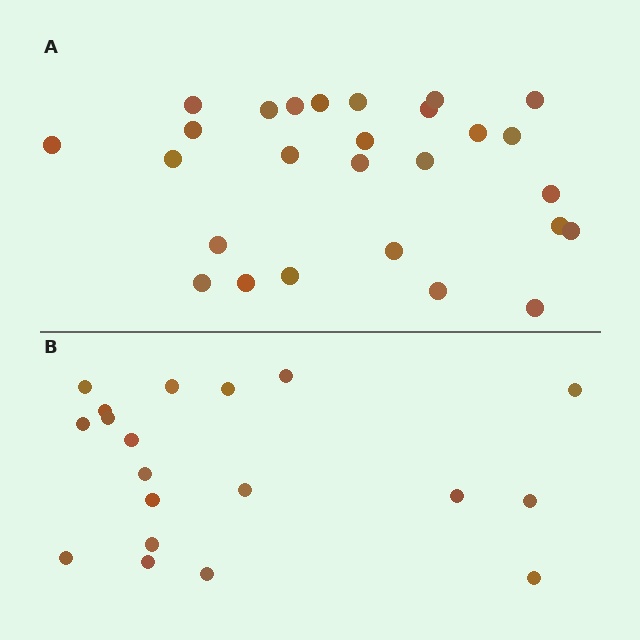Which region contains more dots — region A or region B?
Region A (the top region) has more dots.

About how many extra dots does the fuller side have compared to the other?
Region A has roughly 8 or so more dots than region B.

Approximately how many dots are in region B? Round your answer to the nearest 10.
About 20 dots. (The exact count is 19, which rounds to 20.)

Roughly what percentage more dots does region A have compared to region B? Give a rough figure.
About 40% more.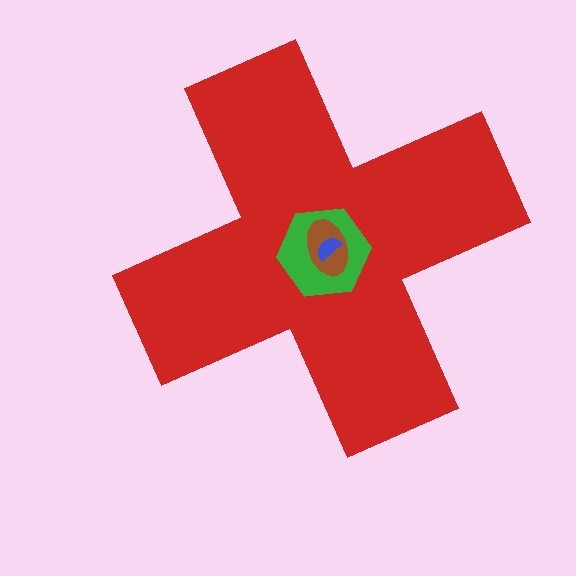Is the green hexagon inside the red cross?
Yes.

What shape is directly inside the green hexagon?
The brown ellipse.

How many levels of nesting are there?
4.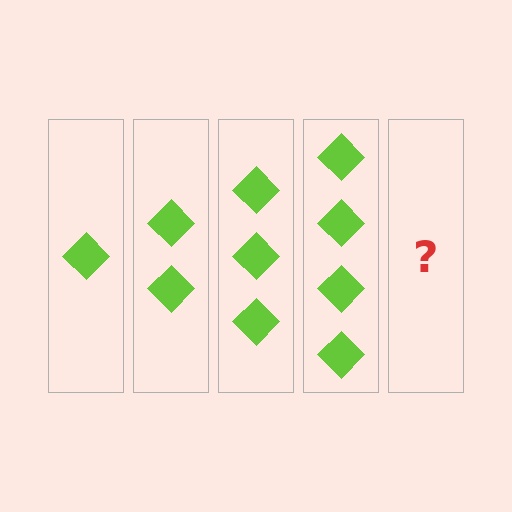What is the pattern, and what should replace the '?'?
The pattern is that each step adds one more diamond. The '?' should be 5 diamonds.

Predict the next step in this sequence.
The next step is 5 diamonds.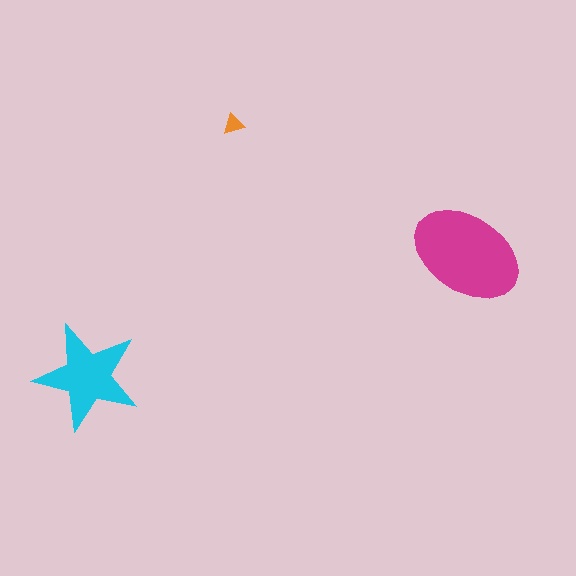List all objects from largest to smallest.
The magenta ellipse, the cyan star, the orange triangle.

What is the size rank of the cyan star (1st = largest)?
2nd.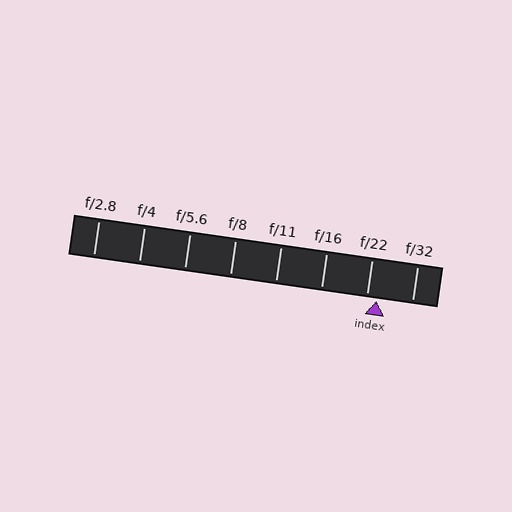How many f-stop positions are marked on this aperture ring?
There are 8 f-stop positions marked.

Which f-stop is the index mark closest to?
The index mark is closest to f/22.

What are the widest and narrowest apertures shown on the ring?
The widest aperture shown is f/2.8 and the narrowest is f/32.